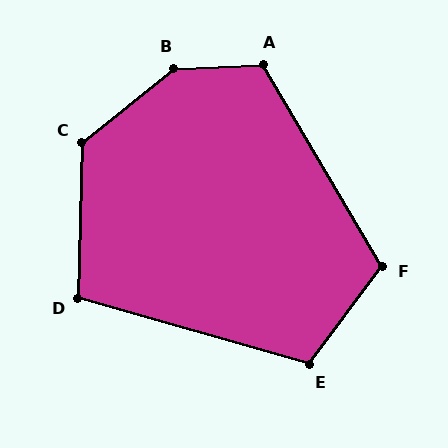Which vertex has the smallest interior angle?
D, at approximately 104 degrees.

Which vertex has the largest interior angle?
B, at approximately 143 degrees.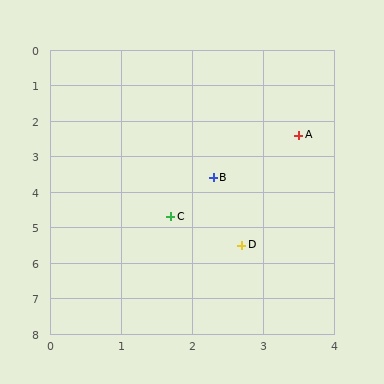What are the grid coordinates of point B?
Point B is at approximately (2.3, 3.6).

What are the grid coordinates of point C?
Point C is at approximately (1.7, 4.7).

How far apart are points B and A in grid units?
Points B and A are about 1.7 grid units apart.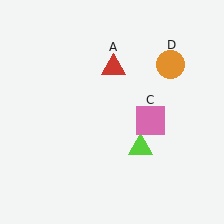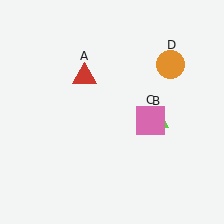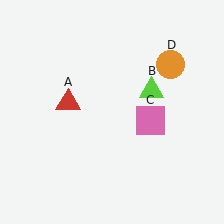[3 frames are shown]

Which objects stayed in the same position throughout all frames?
Pink square (object C) and orange circle (object D) remained stationary.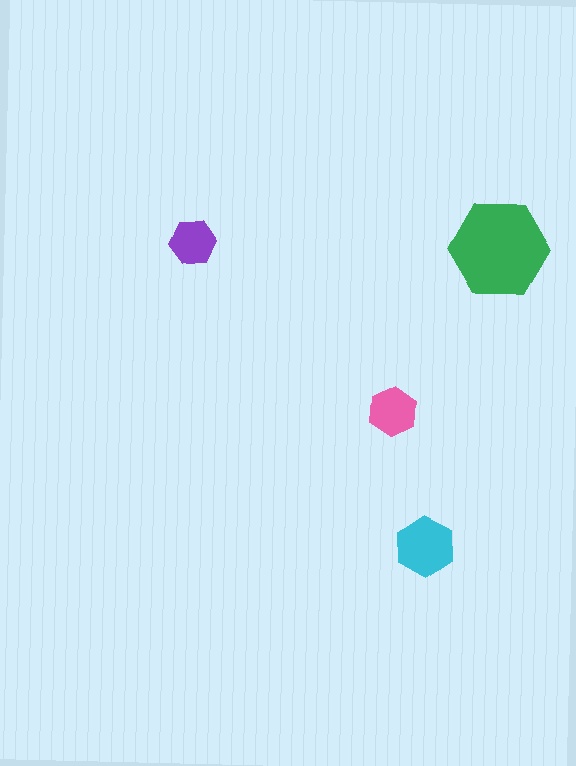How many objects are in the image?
There are 4 objects in the image.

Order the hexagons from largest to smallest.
the green one, the cyan one, the pink one, the purple one.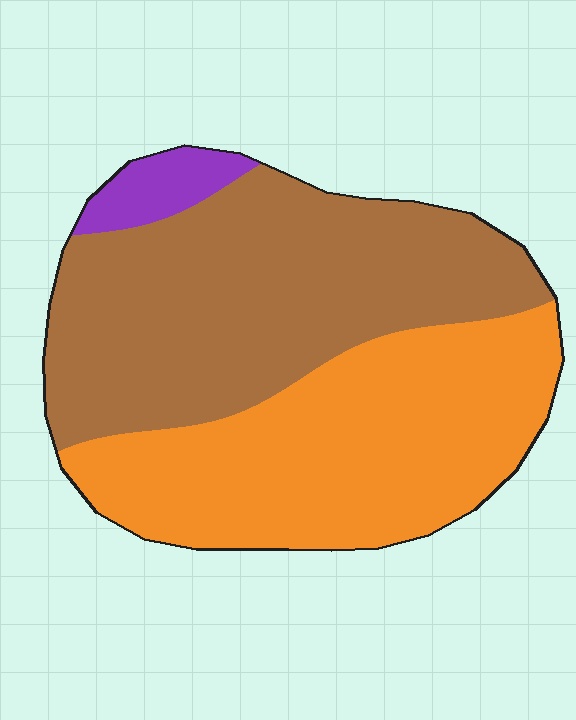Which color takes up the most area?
Brown, at roughly 50%.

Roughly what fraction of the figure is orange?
Orange takes up between a quarter and a half of the figure.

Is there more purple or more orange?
Orange.